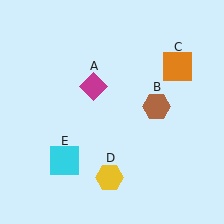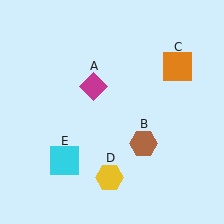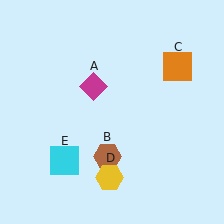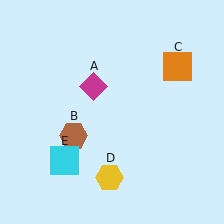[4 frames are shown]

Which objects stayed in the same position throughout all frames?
Magenta diamond (object A) and orange square (object C) and yellow hexagon (object D) and cyan square (object E) remained stationary.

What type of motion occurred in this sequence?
The brown hexagon (object B) rotated clockwise around the center of the scene.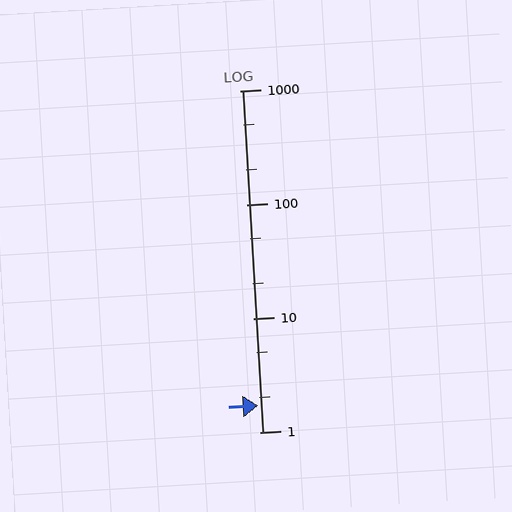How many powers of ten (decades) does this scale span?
The scale spans 3 decades, from 1 to 1000.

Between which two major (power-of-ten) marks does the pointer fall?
The pointer is between 1 and 10.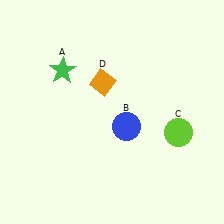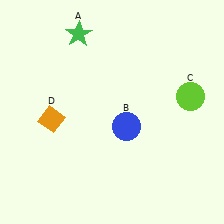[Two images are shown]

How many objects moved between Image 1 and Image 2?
3 objects moved between the two images.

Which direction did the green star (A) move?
The green star (A) moved up.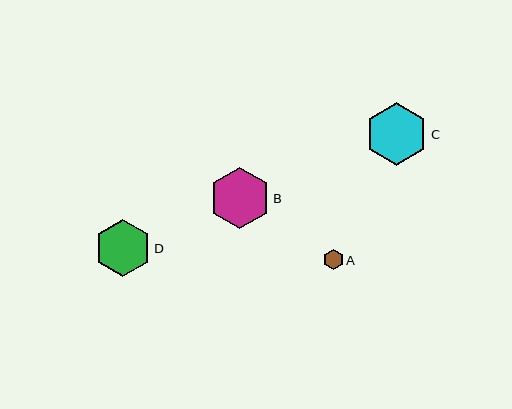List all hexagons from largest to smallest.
From largest to smallest: C, B, D, A.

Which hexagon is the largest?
Hexagon C is the largest with a size of approximately 63 pixels.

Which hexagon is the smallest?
Hexagon A is the smallest with a size of approximately 21 pixels.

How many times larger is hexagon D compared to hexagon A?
Hexagon D is approximately 2.7 times the size of hexagon A.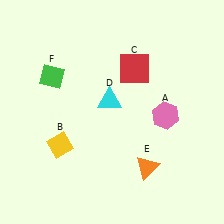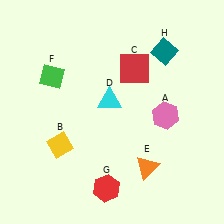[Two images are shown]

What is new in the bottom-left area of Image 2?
A red hexagon (G) was added in the bottom-left area of Image 2.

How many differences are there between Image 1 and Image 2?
There are 2 differences between the two images.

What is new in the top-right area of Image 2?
A teal diamond (H) was added in the top-right area of Image 2.